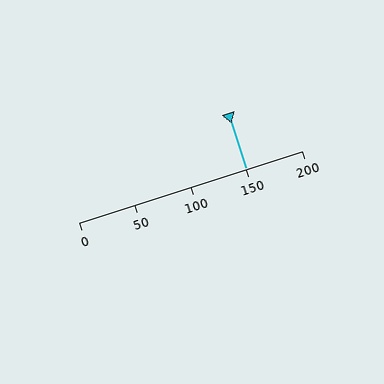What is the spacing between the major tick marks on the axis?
The major ticks are spaced 50 apart.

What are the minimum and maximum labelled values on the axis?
The axis runs from 0 to 200.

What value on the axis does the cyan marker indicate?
The marker indicates approximately 150.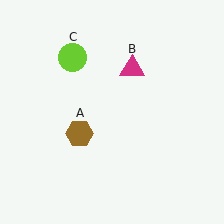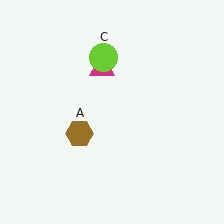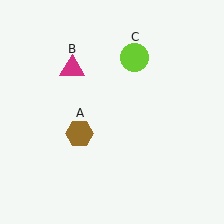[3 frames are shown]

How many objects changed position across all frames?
2 objects changed position: magenta triangle (object B), lime circle (object C).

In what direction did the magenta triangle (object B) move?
The magenta triangle (object B) moved left.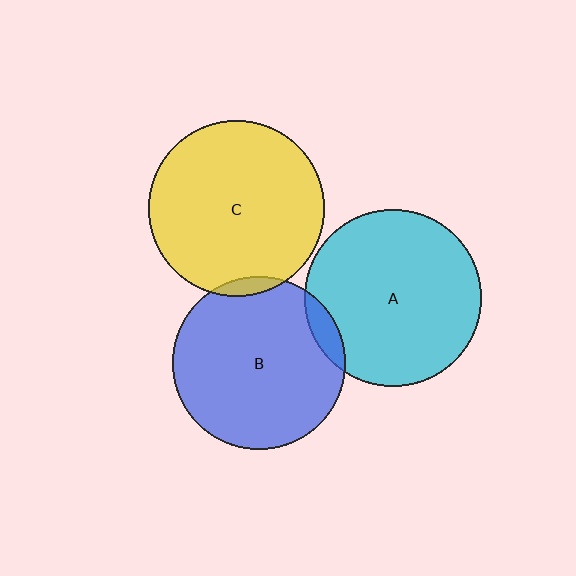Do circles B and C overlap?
Yes.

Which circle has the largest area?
Circle A (cyan).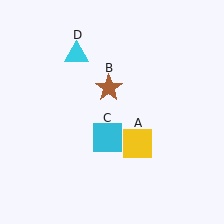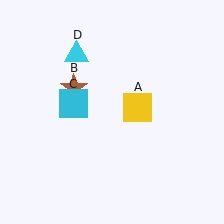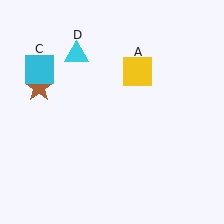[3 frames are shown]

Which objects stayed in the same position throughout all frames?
Cyan triangle (object D) remained stationary.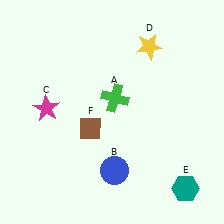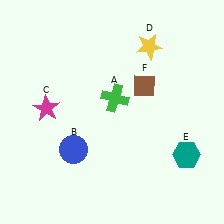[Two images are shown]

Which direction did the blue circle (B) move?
The blue circle (B) moved left.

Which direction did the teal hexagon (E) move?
The teal hexagon (E) moved up.